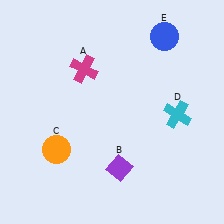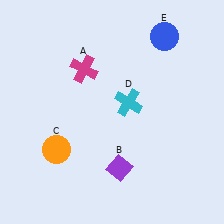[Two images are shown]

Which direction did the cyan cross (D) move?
The cyan cross (D) moved left.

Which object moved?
The cyan cross (D) moved left.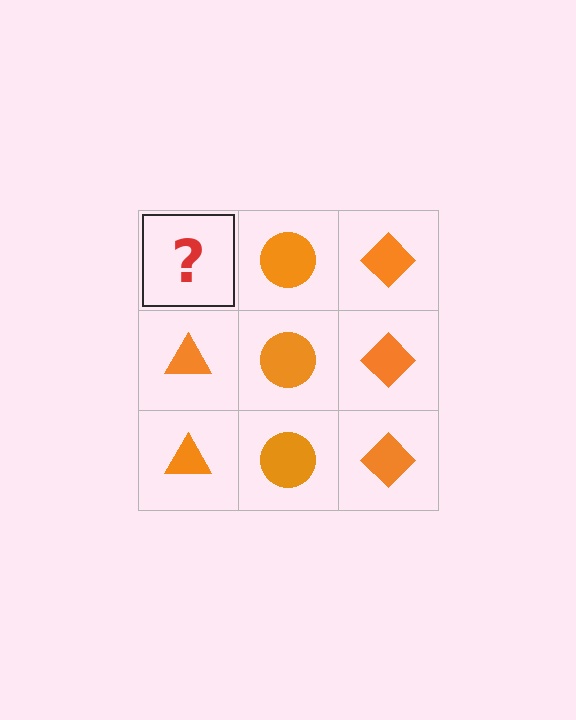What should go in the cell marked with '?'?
The missing cell should contain an orange triangle.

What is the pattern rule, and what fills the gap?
The rule is that each column has a consistent shape. The gap should be filled with an orange triangle.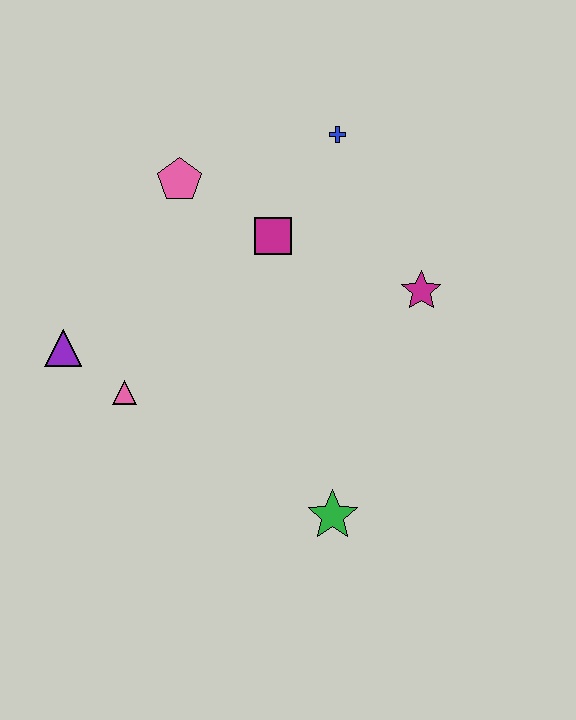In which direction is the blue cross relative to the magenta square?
The blue cross is above the magenta square.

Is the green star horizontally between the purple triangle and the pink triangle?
No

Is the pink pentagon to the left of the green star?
Yes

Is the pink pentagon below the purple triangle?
No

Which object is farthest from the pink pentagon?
The green star is farthest from the pink pentagon.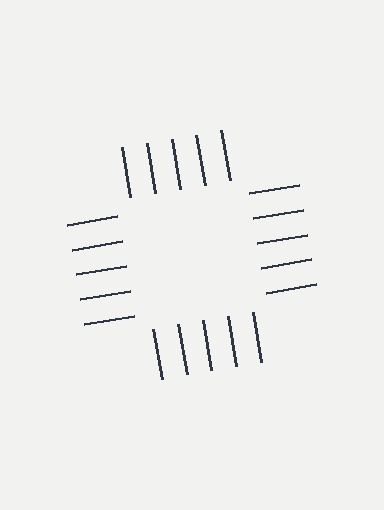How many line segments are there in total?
20 — 5 along each of the 4 edges.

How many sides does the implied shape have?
4 sides — the line-ends trace a square.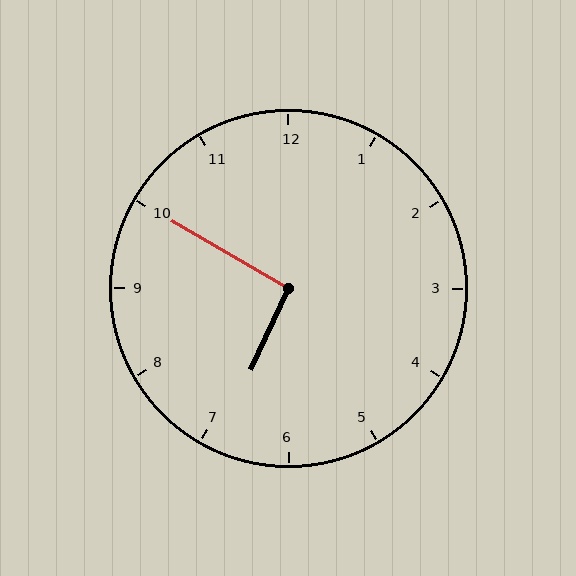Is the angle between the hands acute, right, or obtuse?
It is right.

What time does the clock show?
6:50.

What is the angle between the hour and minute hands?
Approximately 95 degrees.